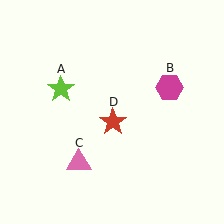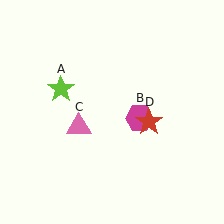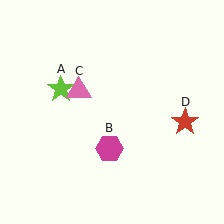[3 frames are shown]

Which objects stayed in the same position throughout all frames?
Lime star (object A) remained stationary.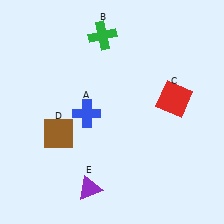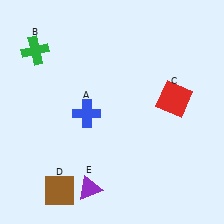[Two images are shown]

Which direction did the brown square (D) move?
The brown square (D) moved down.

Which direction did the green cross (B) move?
The green cross (B) moved left.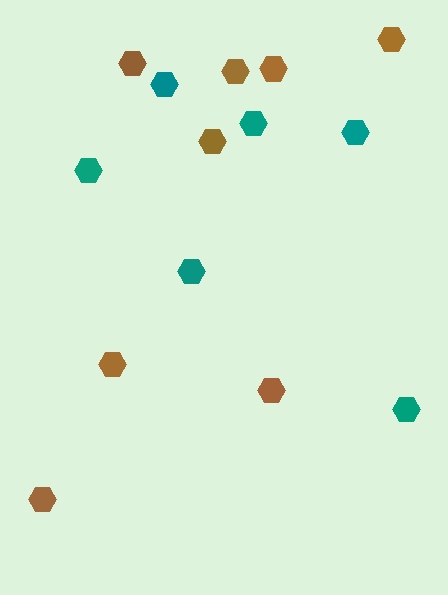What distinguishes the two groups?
There are 2 groups: one group of brown hexagons (8) and one group of teal hexagons (6).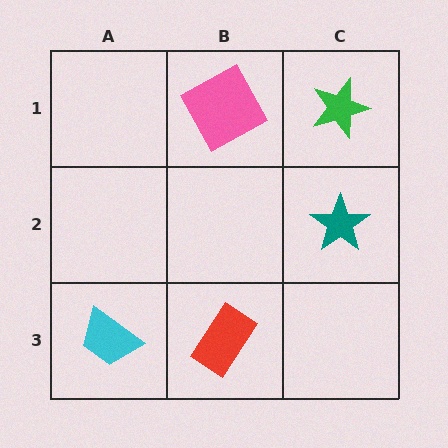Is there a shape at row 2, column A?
No, that cell is empty.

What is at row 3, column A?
A cyan trapezoid.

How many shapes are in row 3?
2 shapes.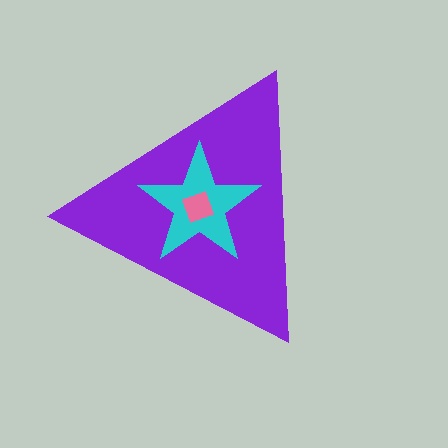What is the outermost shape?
The purple triangle.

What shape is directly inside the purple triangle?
The cyan star.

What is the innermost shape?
The pink diamond.